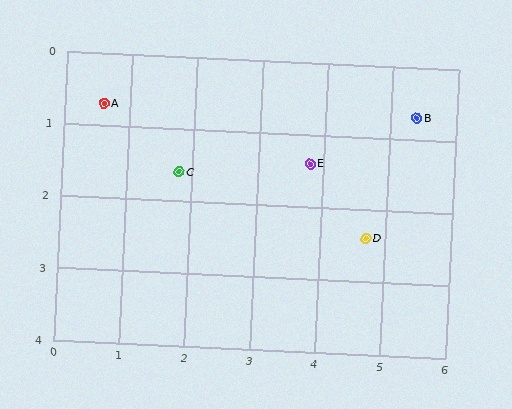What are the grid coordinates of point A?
Point A is at approximately (0.6, 0.7).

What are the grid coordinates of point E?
Point E is at approximately (3.8, 1.4).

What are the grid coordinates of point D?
Point D is at approximately (4.7, 2.4).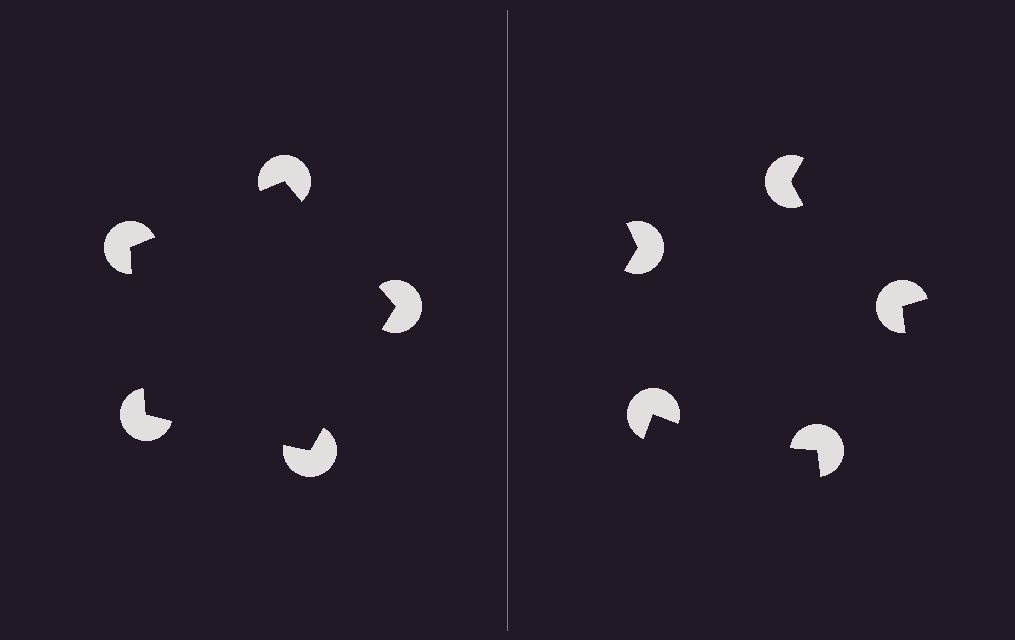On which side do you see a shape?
An illusory pentagon appears on the left side. On the right side the wedge cuts are rotated, so no coherent shape forms.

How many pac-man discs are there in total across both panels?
10 — 5 on each side.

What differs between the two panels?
The pac-man discs are positioned identically on both sides; only the wedge orientations differ. On the left they align to a pentagon; on the right they are misaligned.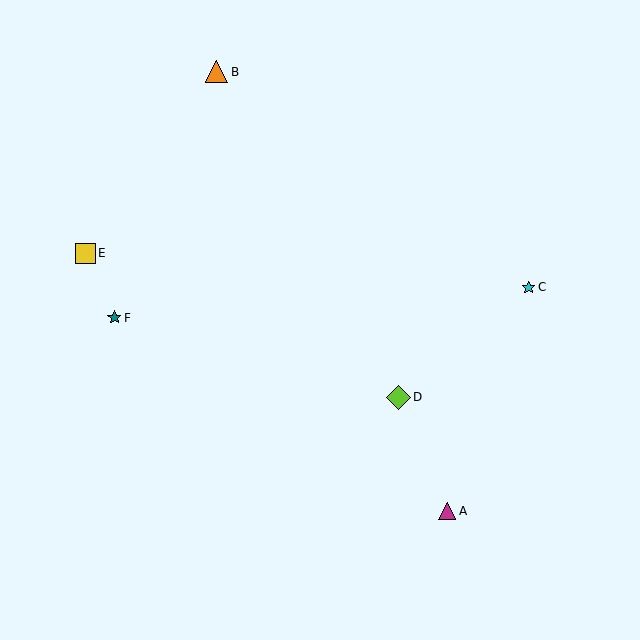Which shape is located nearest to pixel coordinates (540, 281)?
The cyan star (labeled C) at (529, 287) is nearest to that location.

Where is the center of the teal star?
The center of the teal star is at (114, 318).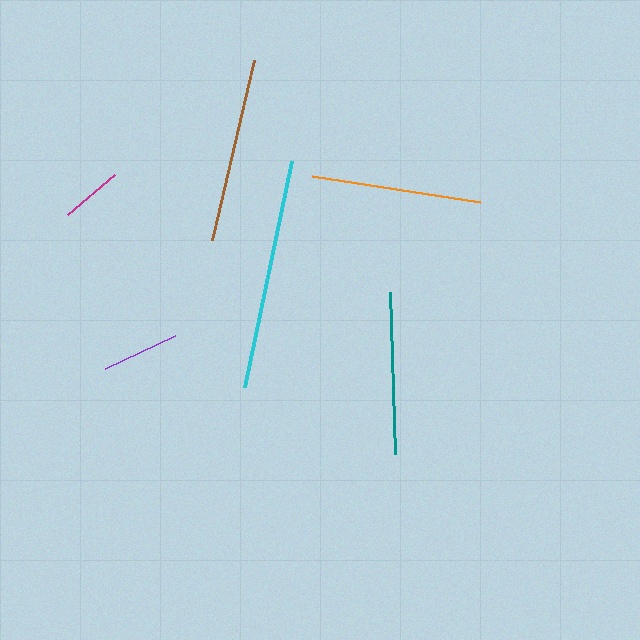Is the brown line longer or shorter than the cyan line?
The cyan line is longer than the brown line.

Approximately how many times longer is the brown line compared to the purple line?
The brown line is approximately 2.4 times the length of the purple line.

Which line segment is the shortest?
The magenta line is the shortest at approximately 61 pixels.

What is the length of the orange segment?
The orange segment is approximately 170 pixels long.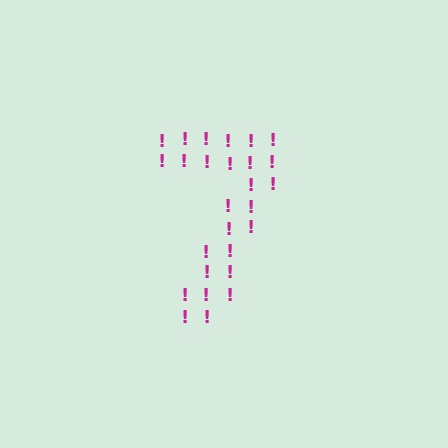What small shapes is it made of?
It is made of small exclamation marks.